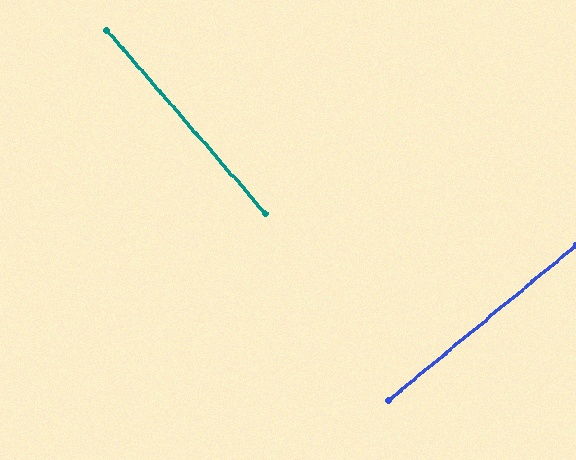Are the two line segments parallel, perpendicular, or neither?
Perpendicular — they meet at approximately 89°.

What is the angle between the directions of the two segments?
Approximately 89 degrees.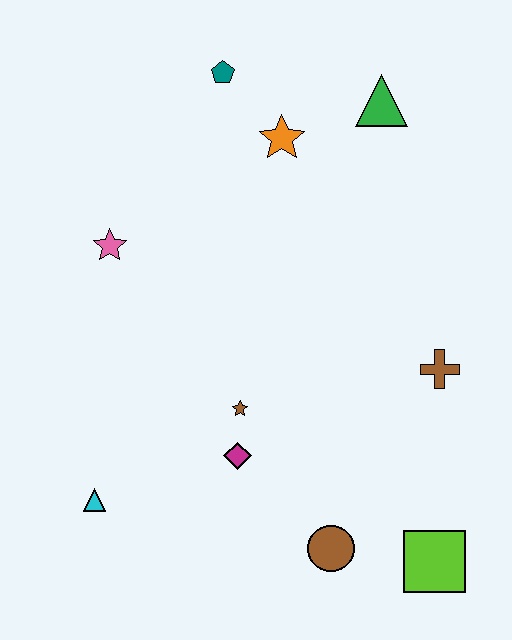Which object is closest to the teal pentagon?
The orange star is closest to the teal pentagon.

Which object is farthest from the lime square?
The teal pentagon is farthest from the lime square.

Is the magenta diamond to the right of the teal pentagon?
Yes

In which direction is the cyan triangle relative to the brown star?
The cyan triangle is to the left of the brown star.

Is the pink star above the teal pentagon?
No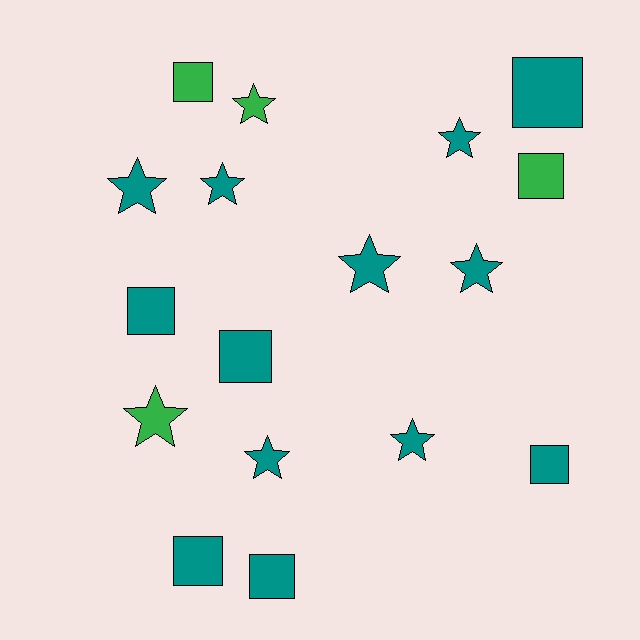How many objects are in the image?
There are 17 objects.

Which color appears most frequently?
Teal, with 13 objects.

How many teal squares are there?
There are 6 teal squares.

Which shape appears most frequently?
Star, with 9 objects.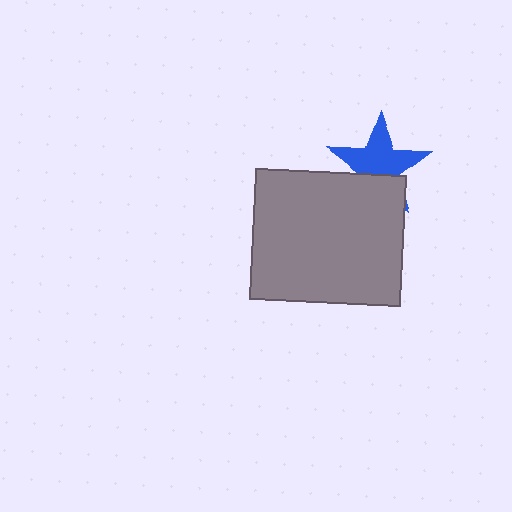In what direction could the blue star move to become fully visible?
The blue star could move up. That would shift it out from behind the gray rectangle entirely.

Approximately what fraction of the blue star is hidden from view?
Roughly 36% of the blue star is hidden behind the gray rectangle.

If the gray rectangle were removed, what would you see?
You would see the complete blue star.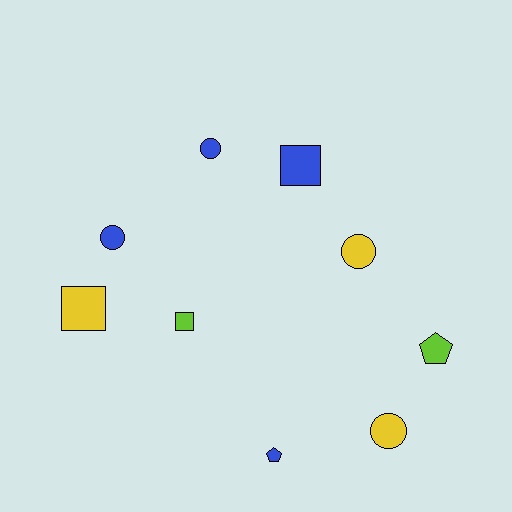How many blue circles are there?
There are 2 blue circles.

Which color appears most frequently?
Blue, with 4 objects.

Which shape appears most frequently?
Circle, with 4 objects.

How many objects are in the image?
There are 9 objects.